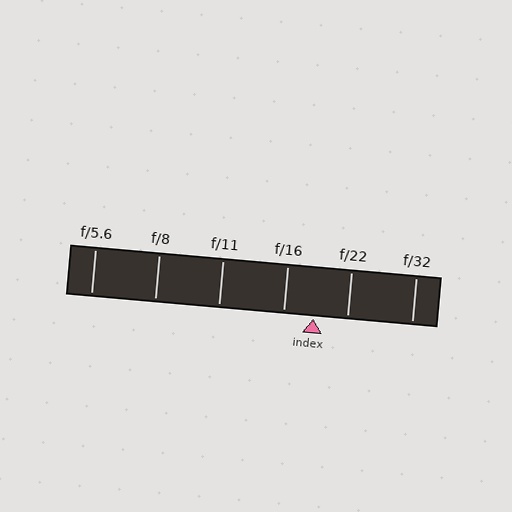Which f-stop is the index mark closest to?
The index mark is closest to f/16.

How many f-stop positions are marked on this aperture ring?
There are 6 f-stop positions marked.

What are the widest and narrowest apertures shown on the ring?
The widest aperture shown is f/5.6 and the narrowest is f/32.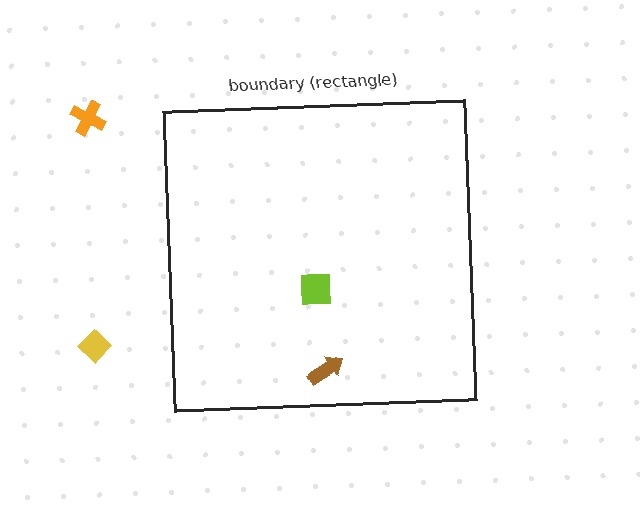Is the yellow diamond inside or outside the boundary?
Outside.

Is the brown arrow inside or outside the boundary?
Inside.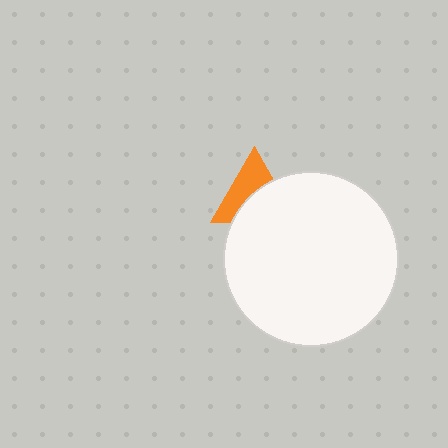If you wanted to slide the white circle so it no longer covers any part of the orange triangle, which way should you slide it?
Slide it down — that is the most direct way to separate the two shapes.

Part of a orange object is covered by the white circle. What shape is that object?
It is a triangle.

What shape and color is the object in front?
The object in front is a white circle.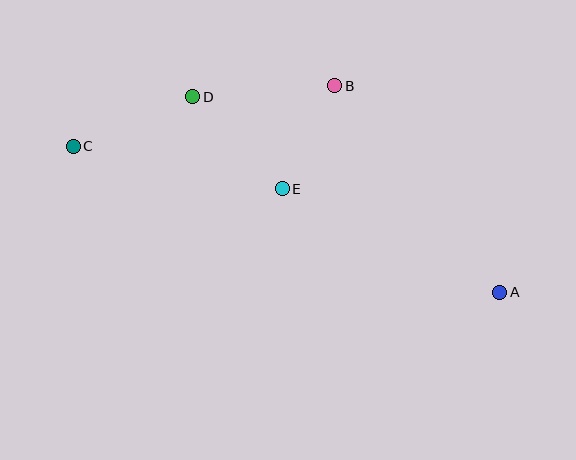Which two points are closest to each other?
Points B and E are closest to each other.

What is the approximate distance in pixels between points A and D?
The distance between A and D is approximately 364 pixels.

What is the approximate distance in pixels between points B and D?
The distance between B and D is approximately 143 pixels.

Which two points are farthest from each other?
Points A and C are farthest from each other.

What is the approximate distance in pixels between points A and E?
The distance between A and E is approximately 241 pixels.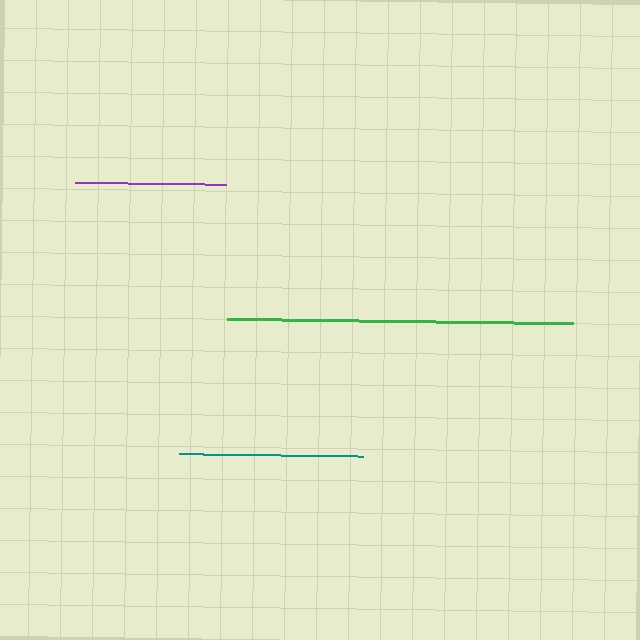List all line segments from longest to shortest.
From longest to shortest: green, teal, purple.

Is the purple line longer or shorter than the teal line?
The teal line is longer than the purple line.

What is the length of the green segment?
The green segment is approximately 345 pixels long.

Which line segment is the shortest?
The purple line is the shortest at approximately 150 pixels.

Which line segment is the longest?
The green line is the longest at approximately 345 pixels.